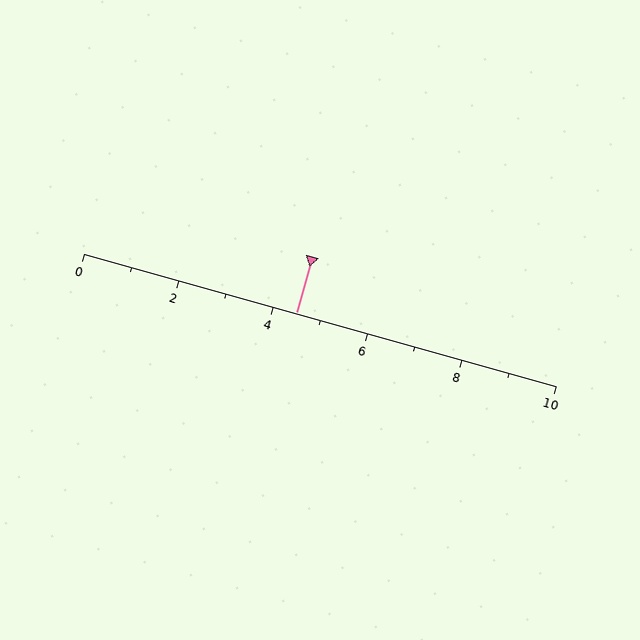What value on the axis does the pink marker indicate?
The marker indicates approximately 4.5.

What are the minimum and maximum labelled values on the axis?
The axis runs from 0 to 10.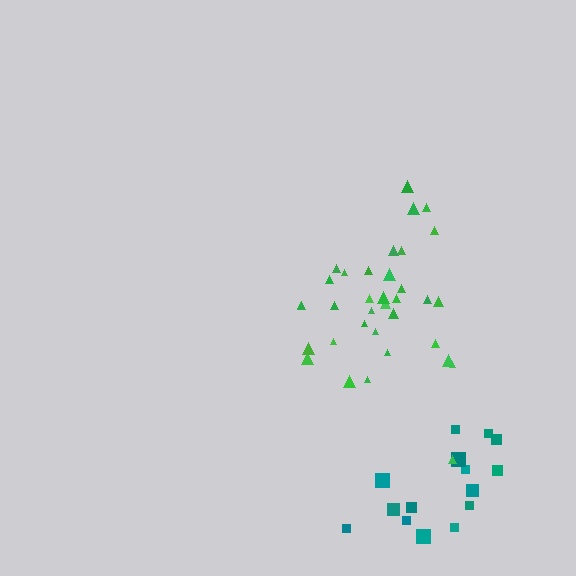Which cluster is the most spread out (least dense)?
Teal.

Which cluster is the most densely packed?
Green.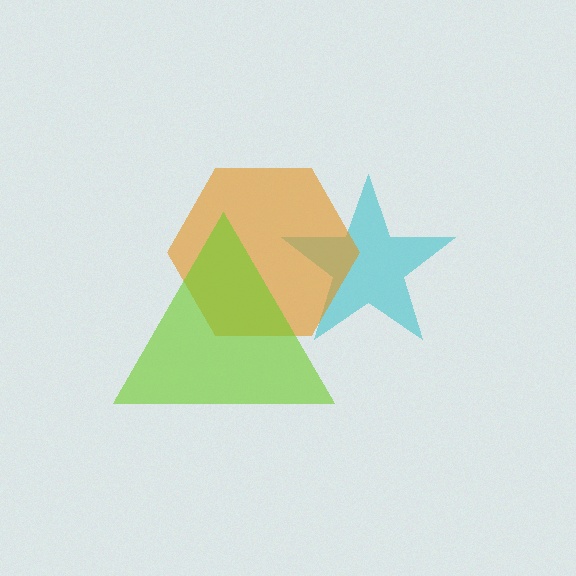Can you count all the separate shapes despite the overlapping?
Yes, there are 3 separate shapes.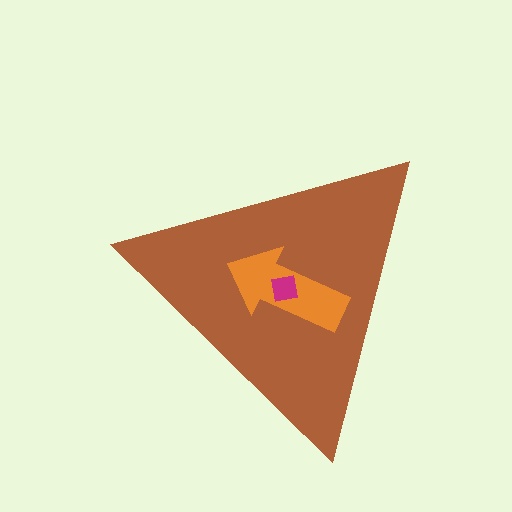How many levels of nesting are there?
3.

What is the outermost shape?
The brown triangle.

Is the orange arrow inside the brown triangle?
Yes.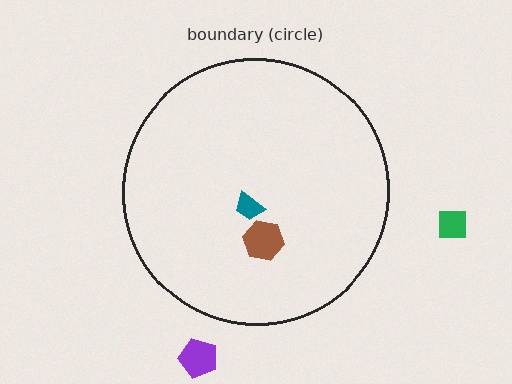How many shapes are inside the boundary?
2 inside, 2 outside.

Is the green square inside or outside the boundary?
Outside.